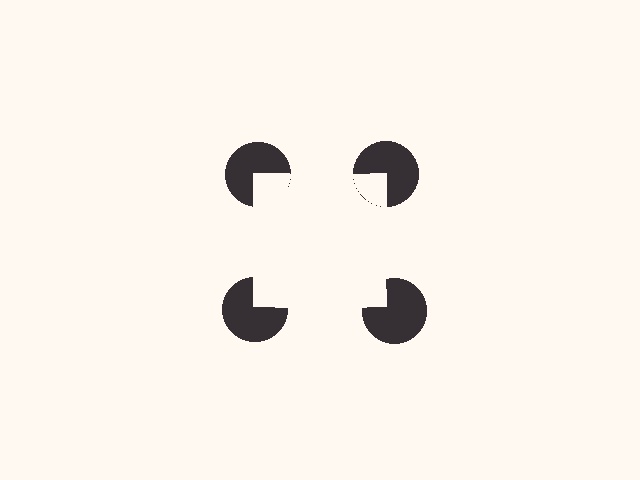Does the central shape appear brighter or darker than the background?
It typically appears slightly brighter than the background, even though no actual brightness change is drawn.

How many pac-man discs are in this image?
There are 4 — one at each vertex of the illusory square.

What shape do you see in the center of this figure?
An illusory square — its edges are inferred from the aligned wedge cuts in the pac-man discs, not physically drawn.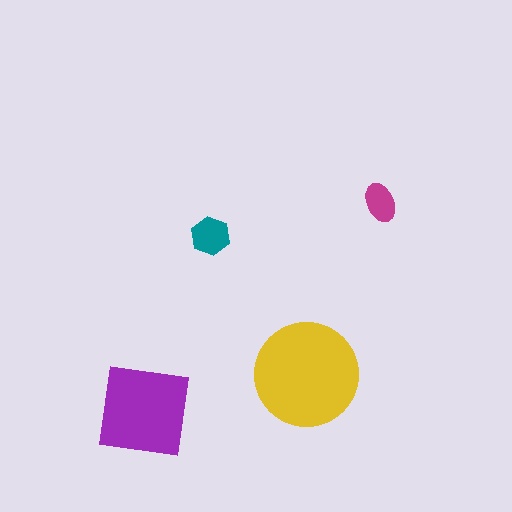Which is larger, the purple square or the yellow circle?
The yellow circle.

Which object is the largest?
The yellow circle.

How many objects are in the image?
There are 4 objects in the image.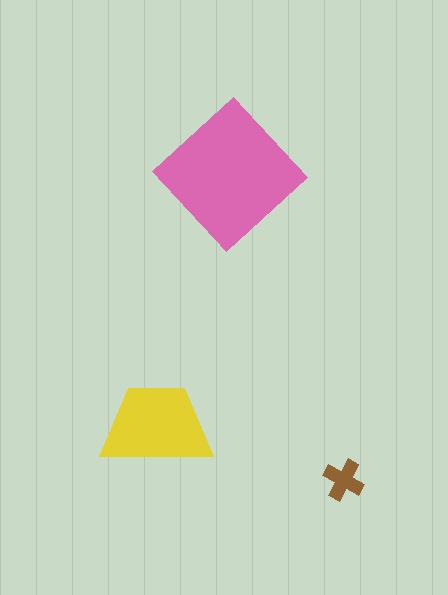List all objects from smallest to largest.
The brown cross, the yellow trapezoid, the pink diamond.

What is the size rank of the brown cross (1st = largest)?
3rd.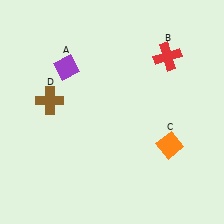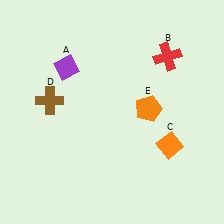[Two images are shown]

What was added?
An orange pentagon (E) was added in Image 2.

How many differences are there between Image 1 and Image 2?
There is 1 difference between the two images.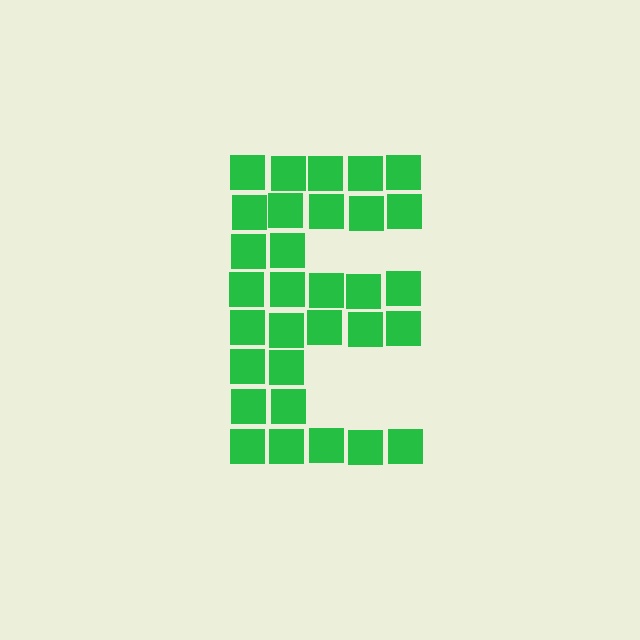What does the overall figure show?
The overall figure shows the letter E.